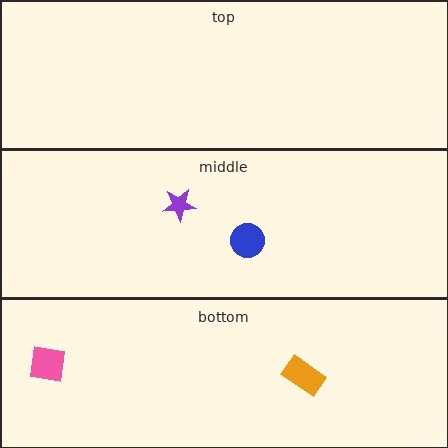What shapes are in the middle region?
The blue circle, the purple star.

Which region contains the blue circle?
The middle region.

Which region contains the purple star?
The middle region.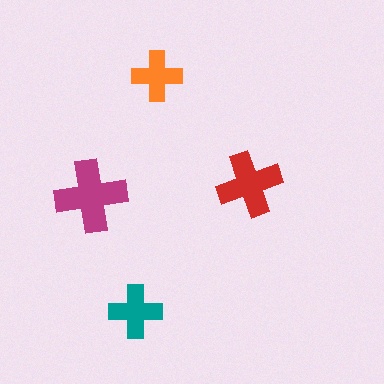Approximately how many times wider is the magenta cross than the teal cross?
About 1.5 times wider.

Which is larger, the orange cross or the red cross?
The red one.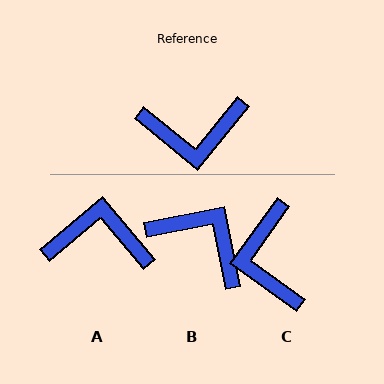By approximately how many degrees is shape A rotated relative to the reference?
Approximately 170 degrees counter-clockwise.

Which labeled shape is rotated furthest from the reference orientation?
A, about 170 degrees away.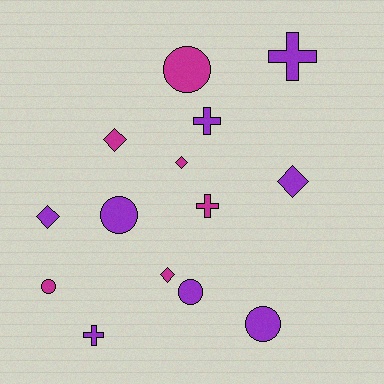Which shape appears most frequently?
Diamond, with 5 objects.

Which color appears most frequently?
Purple, with 8 objects.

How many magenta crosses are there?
There is 1 magenta cross.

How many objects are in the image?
There are 14 objects.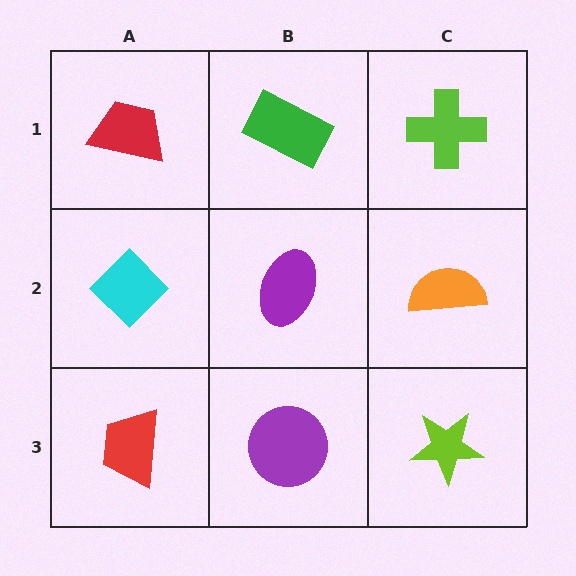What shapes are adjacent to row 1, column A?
A cyan diamond (row 2, column A), a green rectangle (row 1, column B).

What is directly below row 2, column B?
A purple circle.